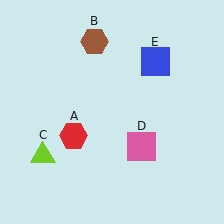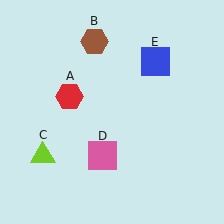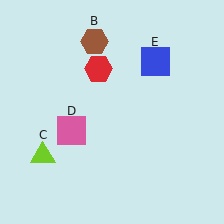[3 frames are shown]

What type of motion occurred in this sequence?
The red hexagon (object A), pink square (object D) rotated clockwise around the center of the scene.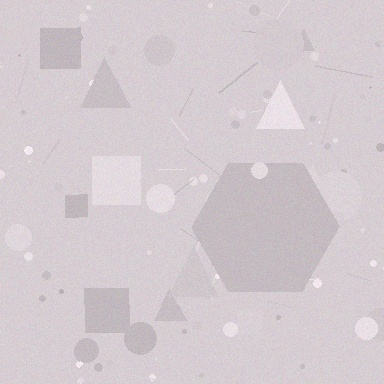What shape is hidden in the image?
A hexagon is hidden in the image.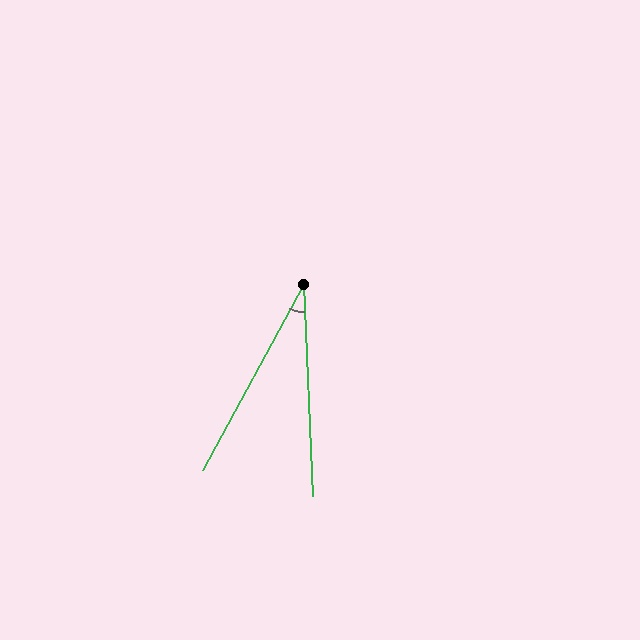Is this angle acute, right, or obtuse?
It is acute.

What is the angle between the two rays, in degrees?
Approximately 31 degrees.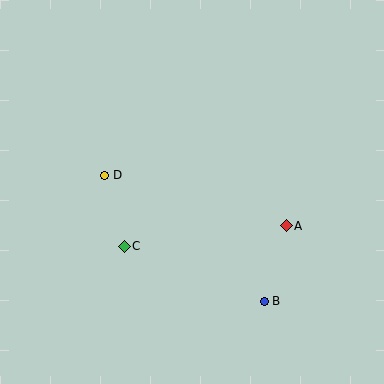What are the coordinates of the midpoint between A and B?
The midpoint between A and B is at (275, 264).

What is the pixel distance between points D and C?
The distance between D and C is 73 pixels.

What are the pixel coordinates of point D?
Point D is at (105, 175).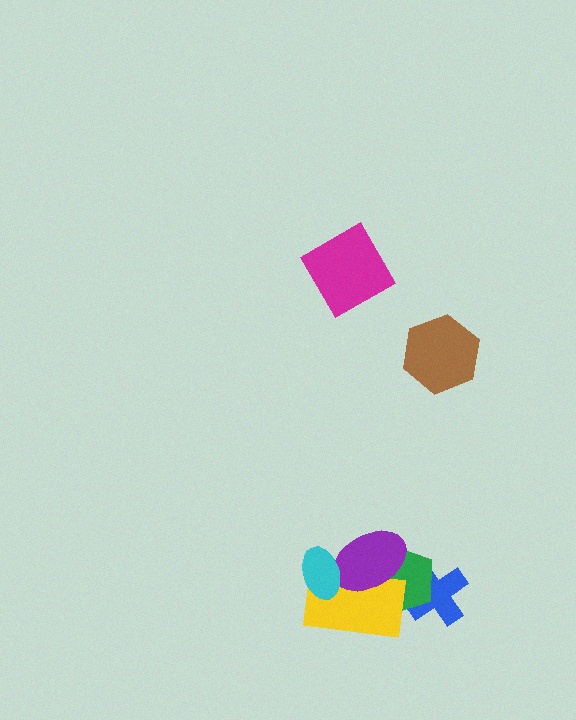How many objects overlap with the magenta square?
0 objects overlap with the magenta square.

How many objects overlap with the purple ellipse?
3 objects overlap with the purple ellipse.